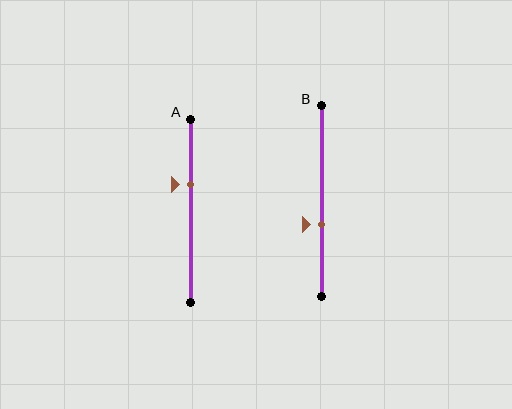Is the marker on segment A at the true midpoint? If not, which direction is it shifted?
No, the marker on segment A is shifted upward by about 15% of the segment length.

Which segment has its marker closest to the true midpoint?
Segment B has its marker closest to the true midpoint.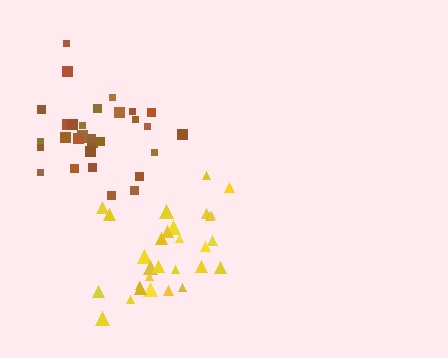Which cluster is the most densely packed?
Yellow.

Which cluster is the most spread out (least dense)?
Brown.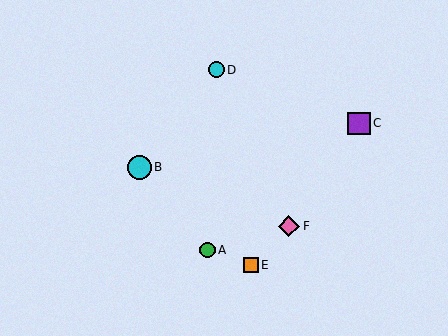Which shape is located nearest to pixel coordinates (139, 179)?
The cyan circle (labeled B) at (139, 167) is nearest to that location.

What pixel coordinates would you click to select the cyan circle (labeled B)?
Click at (139, 167) to select the cyan circle B.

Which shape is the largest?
The cyan circle (labeled B) is the largest.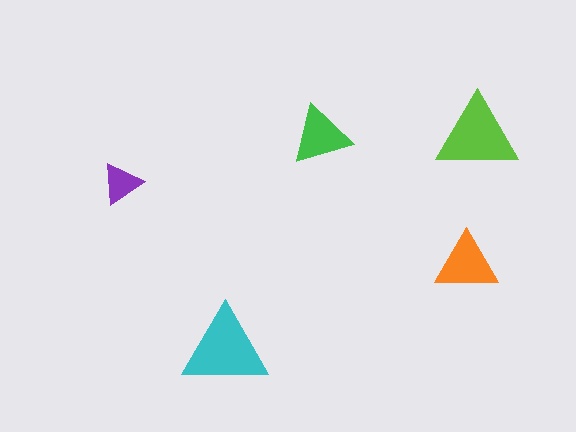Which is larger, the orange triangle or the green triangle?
The orange one.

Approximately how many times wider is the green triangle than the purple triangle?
About 1.5 times wider.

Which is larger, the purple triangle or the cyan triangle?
The cyan one.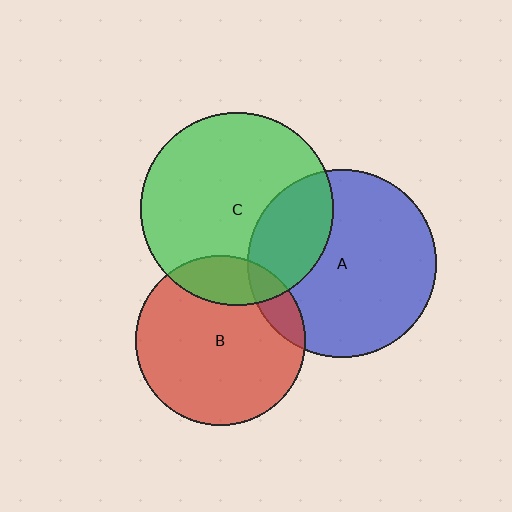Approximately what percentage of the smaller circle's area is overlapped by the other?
Approximately 25%.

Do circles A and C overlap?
Yes.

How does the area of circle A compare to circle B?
Approximately 1.2 times.